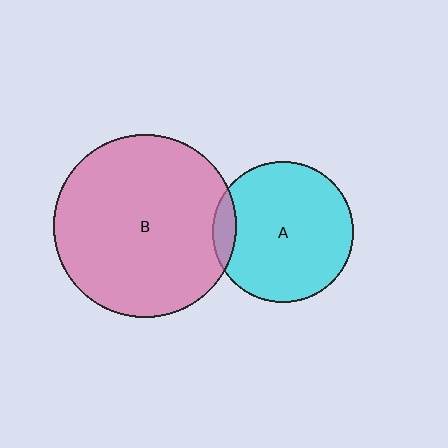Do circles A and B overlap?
Yes.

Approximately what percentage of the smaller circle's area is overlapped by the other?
Approximately 10%.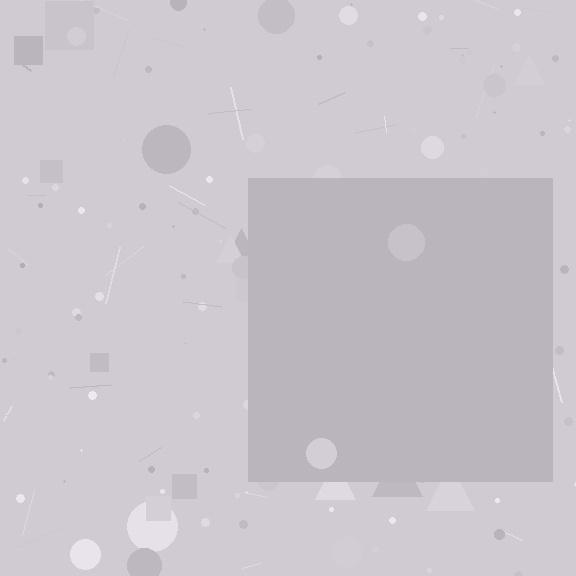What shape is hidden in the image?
A square is hidden in the image.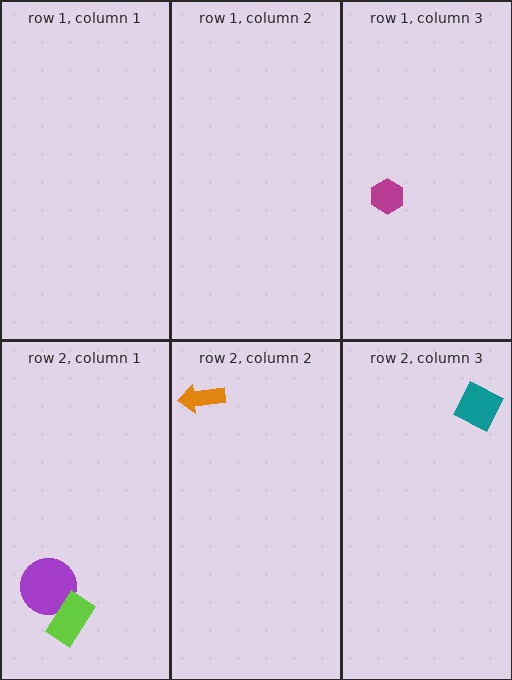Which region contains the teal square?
The row 2, column 3 region.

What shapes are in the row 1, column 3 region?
The magenta hexagon.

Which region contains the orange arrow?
The row 2, column 2 region.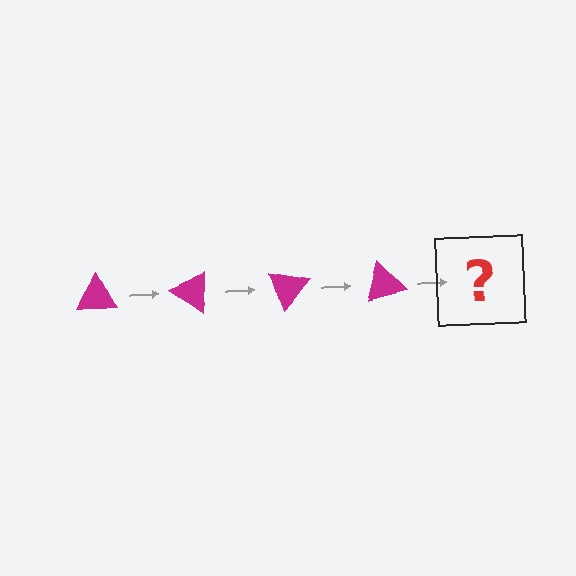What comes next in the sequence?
The next element should be a magenta triangle rotated 140 degrees.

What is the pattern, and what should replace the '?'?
The pattern is that the triangle rotates 35 degrees each step. The '?' should be a magenta triangle rotated 140 degrees.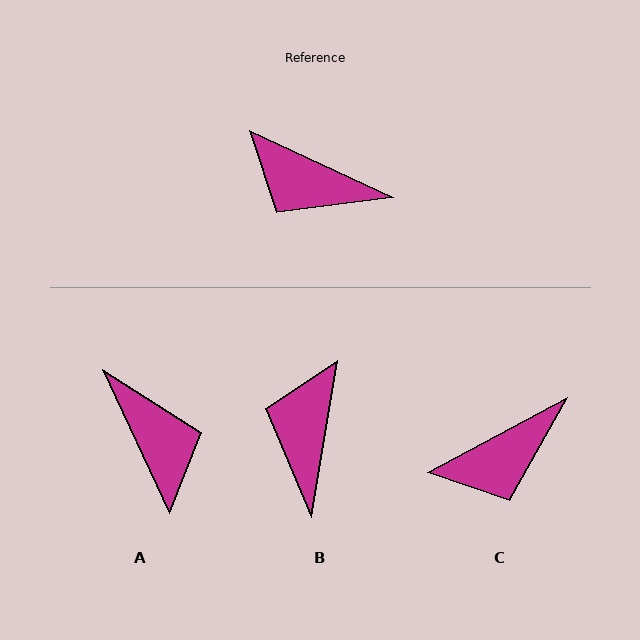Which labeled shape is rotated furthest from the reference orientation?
A, about 140 degrees away.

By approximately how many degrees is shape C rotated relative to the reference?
Approximately 53 degrees counter-clockwise.